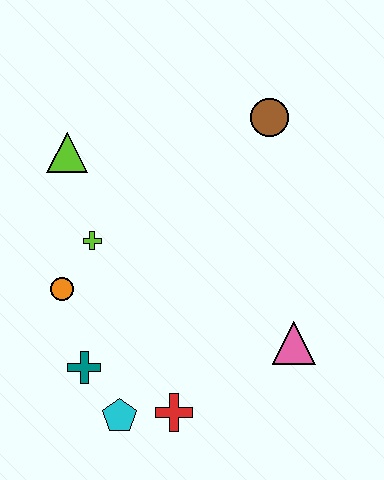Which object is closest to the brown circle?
The lime triangle is closest to the brown circle.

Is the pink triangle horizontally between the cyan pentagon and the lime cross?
No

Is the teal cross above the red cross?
Yes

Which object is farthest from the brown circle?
The cyan pentagon is farthest from the brown circle.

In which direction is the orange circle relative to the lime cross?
The orange circle is below the lime cross.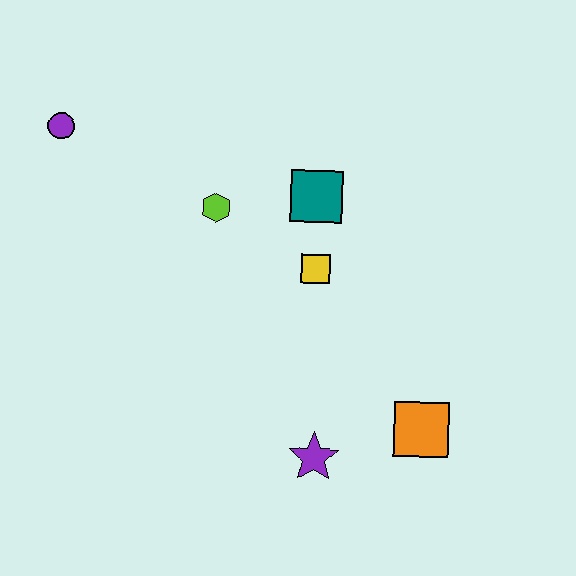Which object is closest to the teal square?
The yellow square is closest to the teal square.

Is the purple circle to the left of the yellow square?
Yes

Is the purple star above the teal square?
No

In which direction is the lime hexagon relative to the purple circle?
The lime hexagon is to the right of the purple circle.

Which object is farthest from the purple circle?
The orange square is farthest from the purple circle.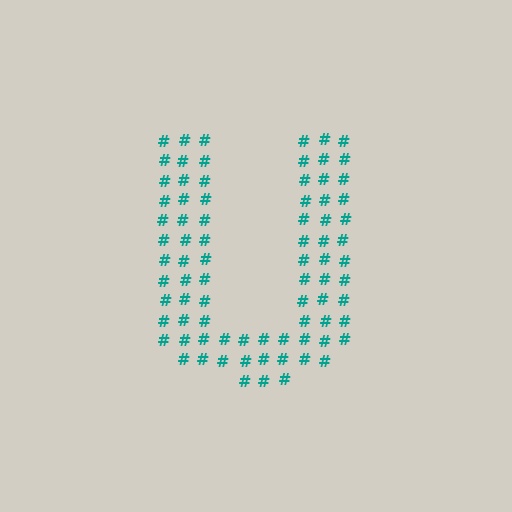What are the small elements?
The small elements are hash symbols.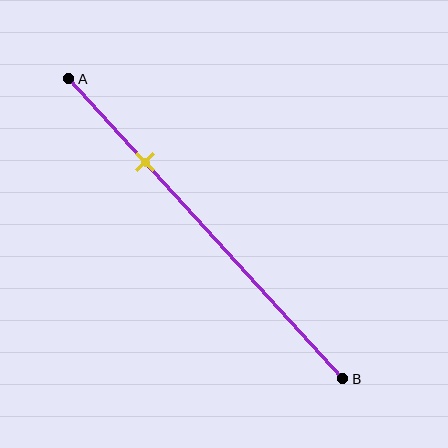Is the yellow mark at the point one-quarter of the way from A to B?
Yes, the mark is approximately at the one-quarter point.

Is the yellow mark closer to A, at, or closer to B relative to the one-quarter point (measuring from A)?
The yellow mark is approximately at the one-quarter point of segment AB.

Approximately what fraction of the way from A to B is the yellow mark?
The yellow mark is approximately 30% of the way from A to B.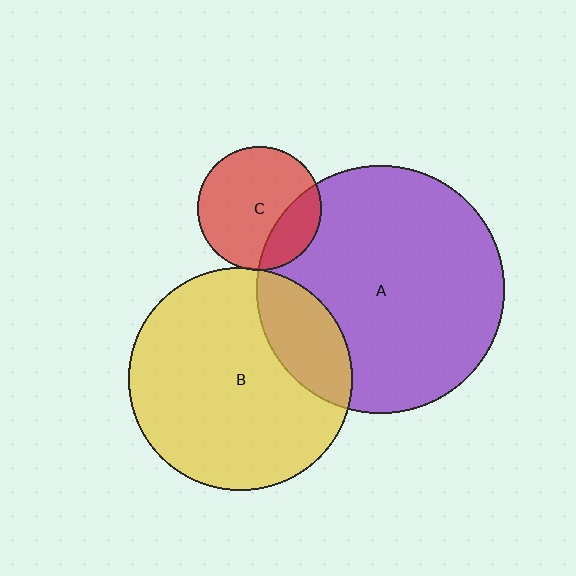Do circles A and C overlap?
Yes.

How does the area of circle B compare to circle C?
Approximately 3.2 times.